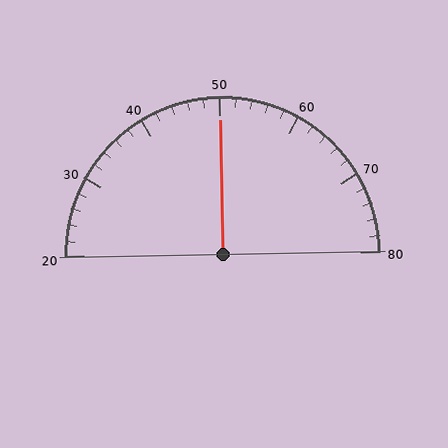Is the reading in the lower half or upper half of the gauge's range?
The reading is in the upper half of the range (20 to 80).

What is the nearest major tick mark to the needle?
The nearest major tick mark is 50.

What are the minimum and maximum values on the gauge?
The gauge ranges from 20 to 80.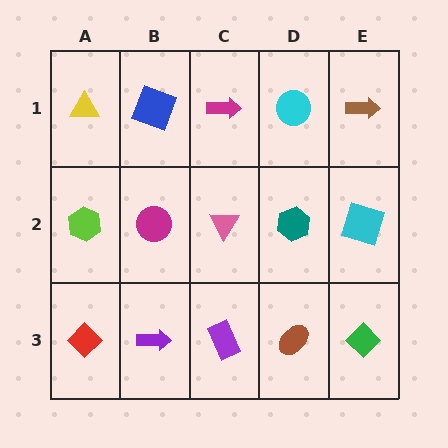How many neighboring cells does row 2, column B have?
4.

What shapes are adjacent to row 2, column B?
A blue square (row 1, column B), a purple arrow (row 3, column B), a lime hexagon (row 2, column A), a pink triangle (row 2, column C).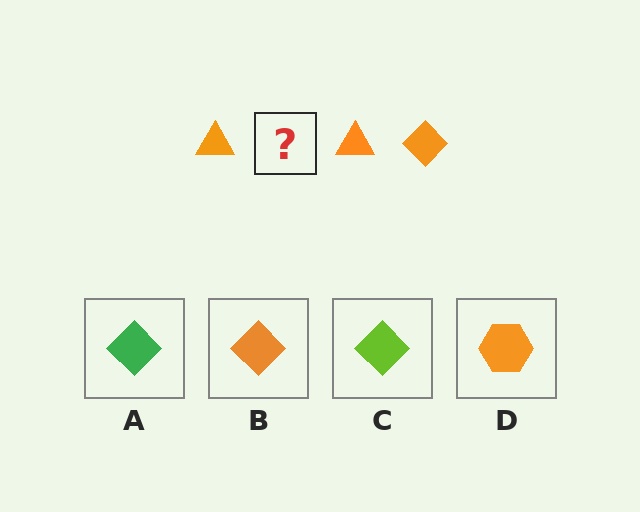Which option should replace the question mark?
Option B.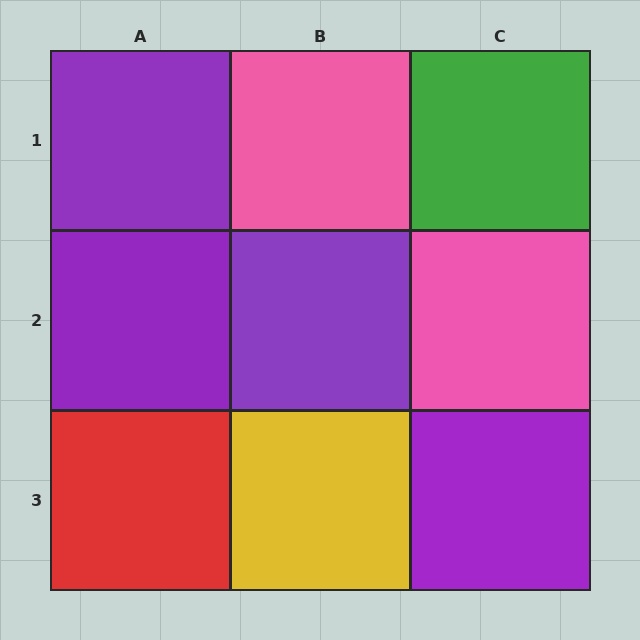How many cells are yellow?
1 cell is yellow.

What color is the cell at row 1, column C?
Green.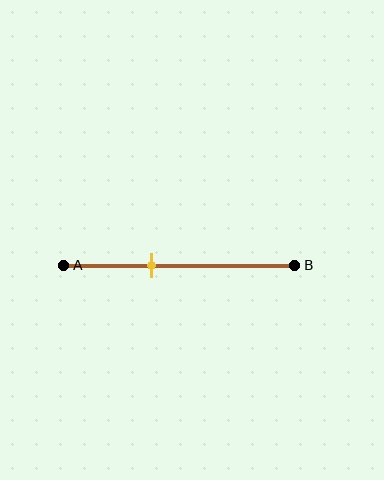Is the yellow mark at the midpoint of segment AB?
No, the mark is at about 40% from A, not at the 50% midpoint.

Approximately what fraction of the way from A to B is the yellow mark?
The yellow mark is approximately 40% of the way from A to B.